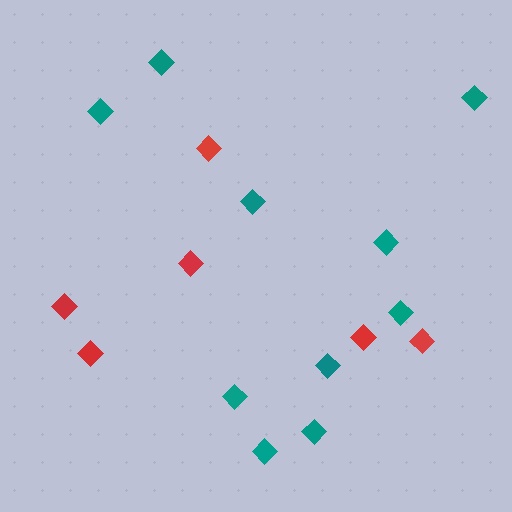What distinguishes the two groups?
There are 2 groups: one group of red diamonds (6) and one group of teal diamonds (10).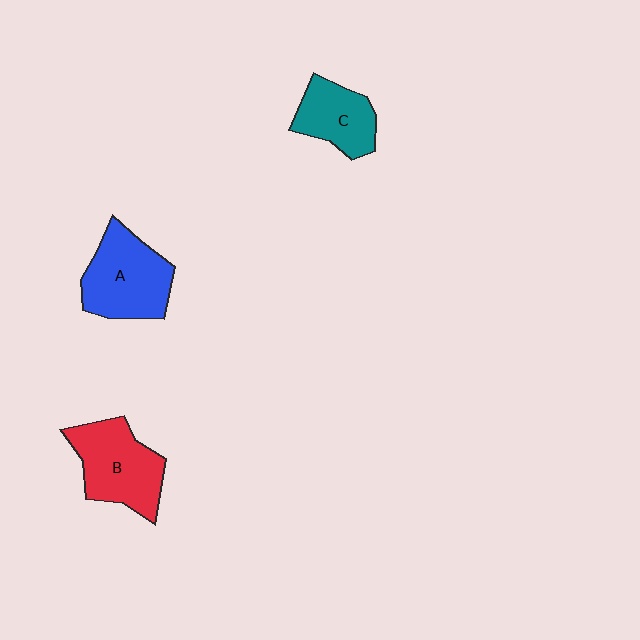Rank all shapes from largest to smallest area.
From largest to smallest: A (blue), B (red), C (teal).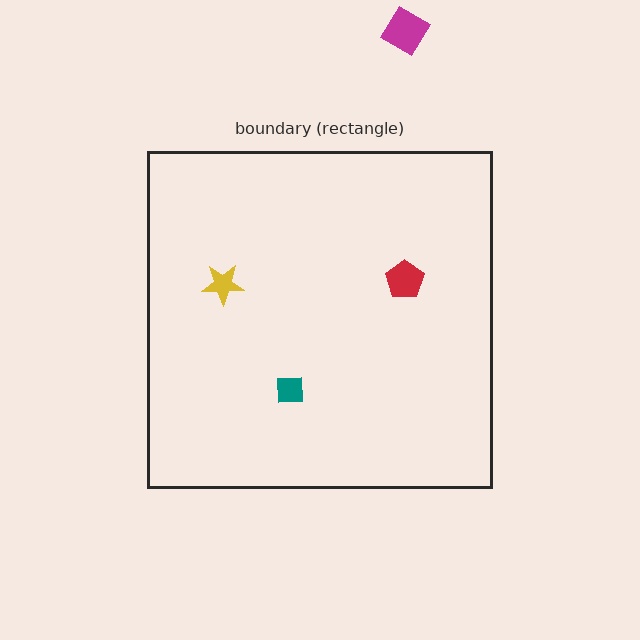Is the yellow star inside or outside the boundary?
Inside.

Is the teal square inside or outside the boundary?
Inside.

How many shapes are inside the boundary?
3 inside, 1 outside.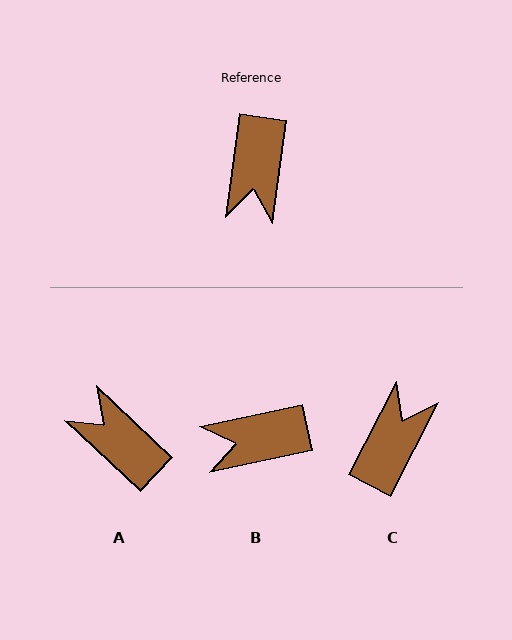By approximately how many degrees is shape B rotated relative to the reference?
Approximately 70 degrees clockwise.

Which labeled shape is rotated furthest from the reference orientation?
C, about 161 degrees away.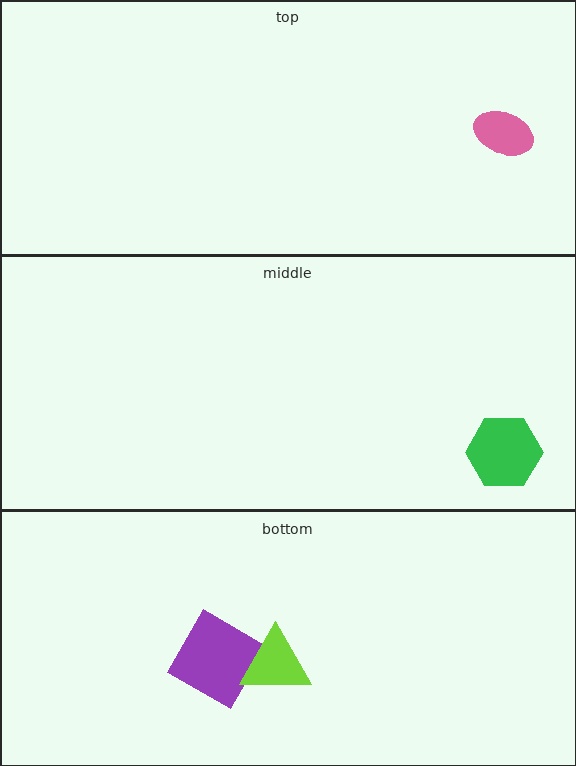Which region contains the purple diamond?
The bottom region.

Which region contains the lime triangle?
The bottom region.